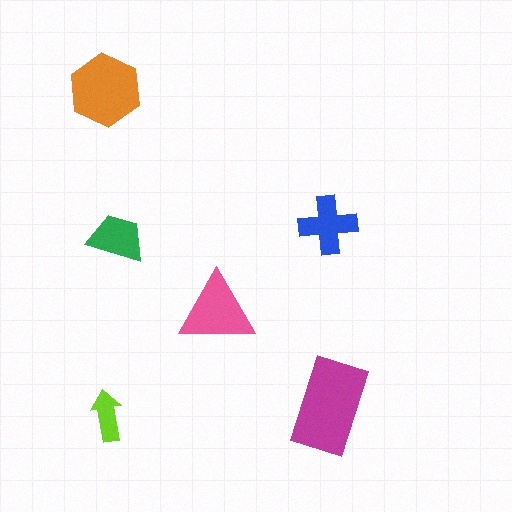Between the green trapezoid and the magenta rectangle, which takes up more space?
The magenta rectangle.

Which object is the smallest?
The lime arrow.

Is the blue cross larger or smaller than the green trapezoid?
Larger.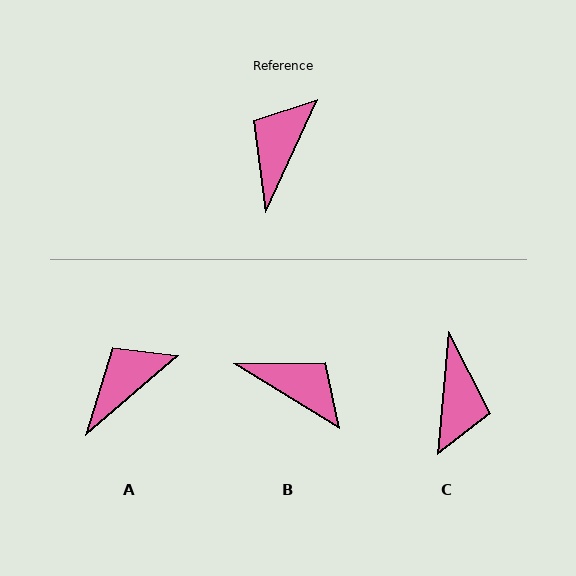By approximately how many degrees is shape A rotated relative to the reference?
Approximately 25 degrees clockwise.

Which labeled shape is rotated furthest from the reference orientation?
C, about 161 degrees away.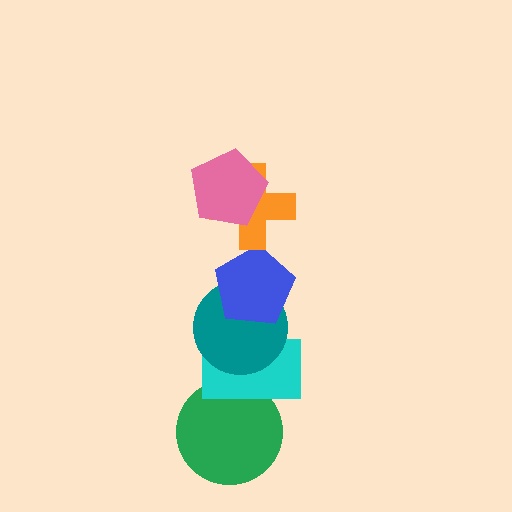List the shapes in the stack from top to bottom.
From top to bottom: the pink pentagon, the orange cross, the blue pentagon, the teal circle, the cyan rectangle, the green circle.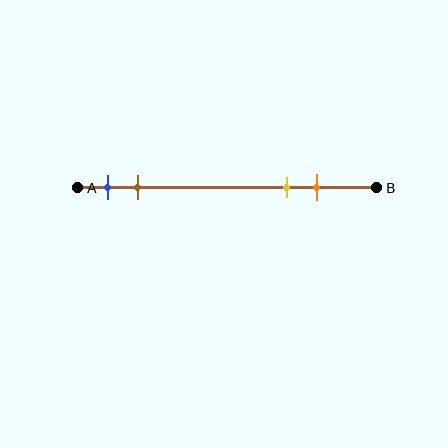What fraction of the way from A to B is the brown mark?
The brown mark is approximately 20% (0.2) of the way from A to B.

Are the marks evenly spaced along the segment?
No, the marks are not evenly spaced.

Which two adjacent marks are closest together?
The blue and brown marks are the closest adjacent pair.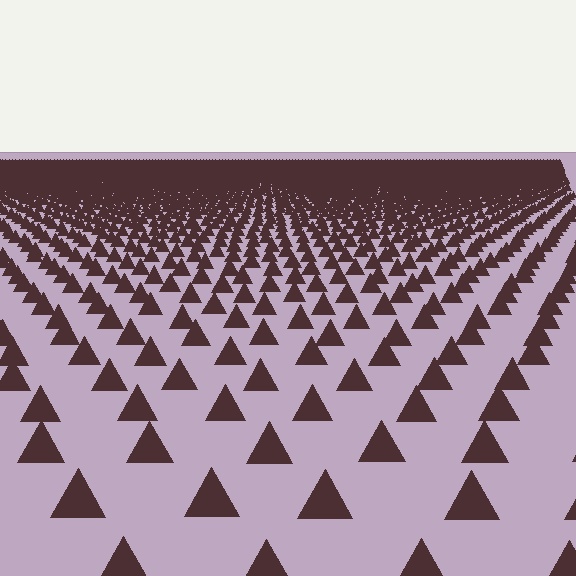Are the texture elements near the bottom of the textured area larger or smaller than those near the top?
Larger. Near the bottom, elements are closer to the viewer and appear at a bigger on-screen size.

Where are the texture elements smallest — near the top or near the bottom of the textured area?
Near the top.